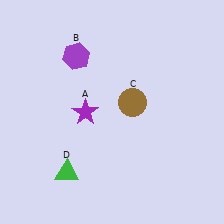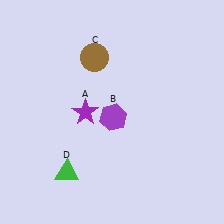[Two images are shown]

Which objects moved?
The objects that moved are: the purple hexagon (B), the brown circle (C).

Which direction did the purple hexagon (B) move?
The purple hexagon (B) moved down.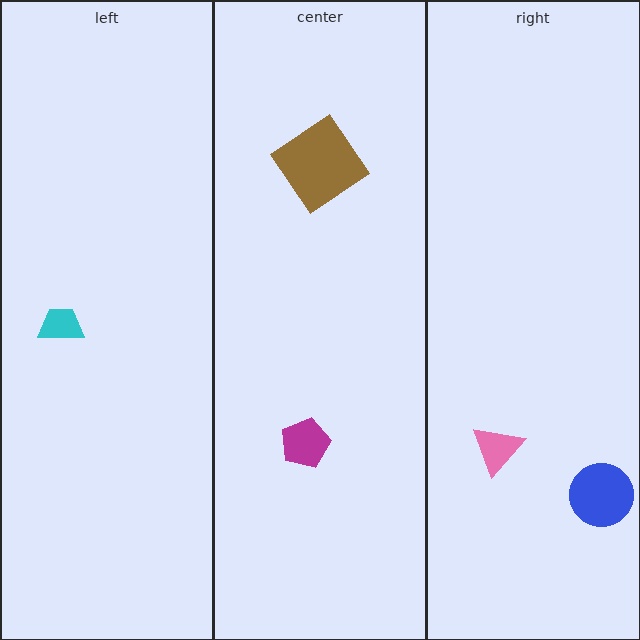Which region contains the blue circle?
The right region.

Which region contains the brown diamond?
The center region.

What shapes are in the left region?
The cyan trapezoid.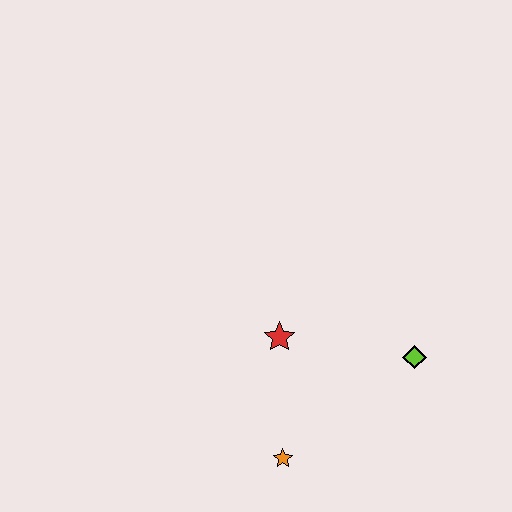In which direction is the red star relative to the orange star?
The red star is above the orange star.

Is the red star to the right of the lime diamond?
No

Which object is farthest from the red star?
The lime diamond is farthest from the red star.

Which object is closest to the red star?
The orange star is closest to the red star.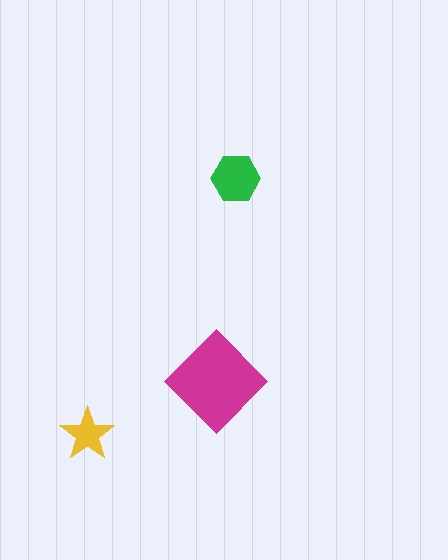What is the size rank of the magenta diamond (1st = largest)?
1st.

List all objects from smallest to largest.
The yellow star, the green hexagon, the magenta diamond.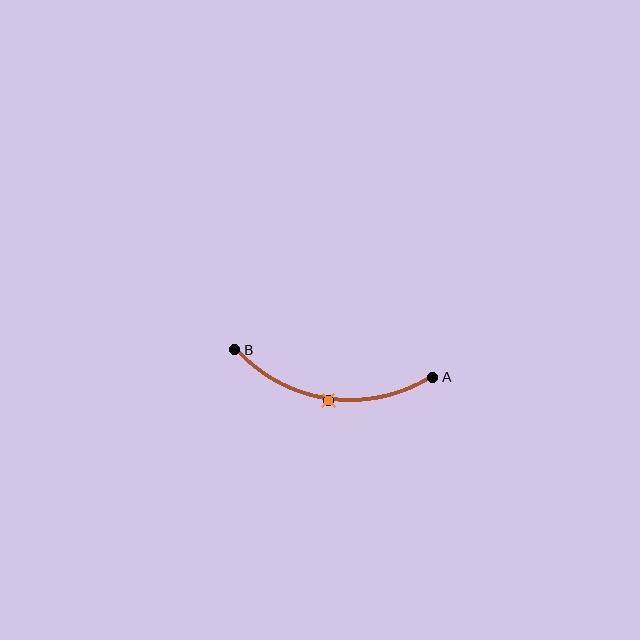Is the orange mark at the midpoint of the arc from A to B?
Yes. The orange mark lies on the arc at equal arc-length from both A and B — it is the arc midpoint.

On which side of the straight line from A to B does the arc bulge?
The arc bulges below the straight line connecting A and B.